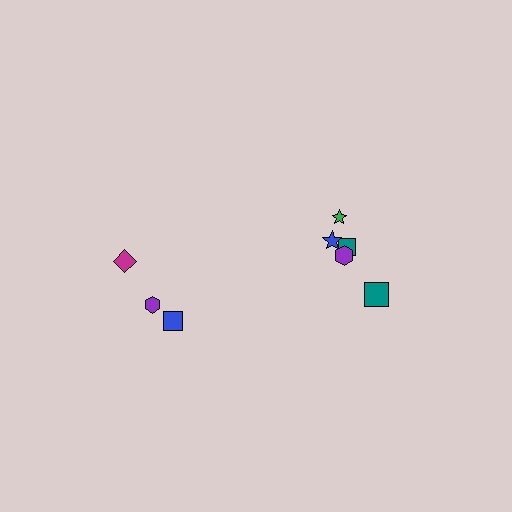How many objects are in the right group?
There are 5 objects.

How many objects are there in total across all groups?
There are 8 objects.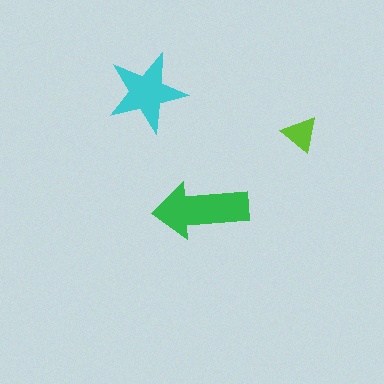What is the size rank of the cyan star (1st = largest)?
2nd.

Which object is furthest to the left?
The cyan star is leftmost.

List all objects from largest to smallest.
The green arrow, the cyan star, the lime triangle.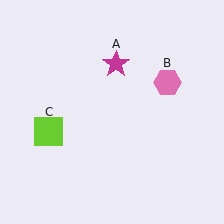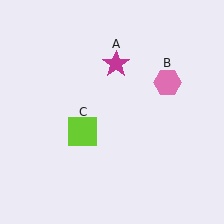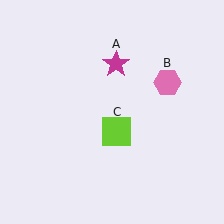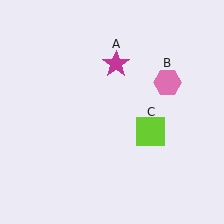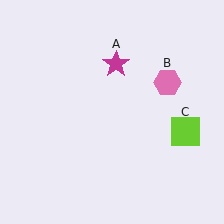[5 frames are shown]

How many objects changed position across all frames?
1 object changed position: lime square (object C).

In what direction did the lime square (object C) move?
The lime square (object C) moved right.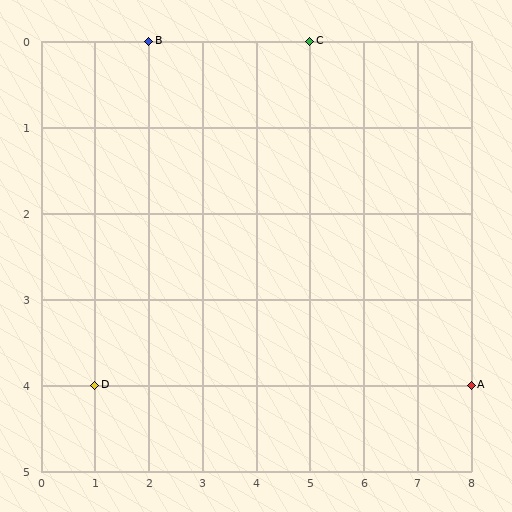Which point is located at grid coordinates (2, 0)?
Point B is at (2, 0).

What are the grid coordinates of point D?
Point D is at grid coordinates (1, 4).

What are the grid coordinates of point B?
Point B is at grid coordinates (2, 0).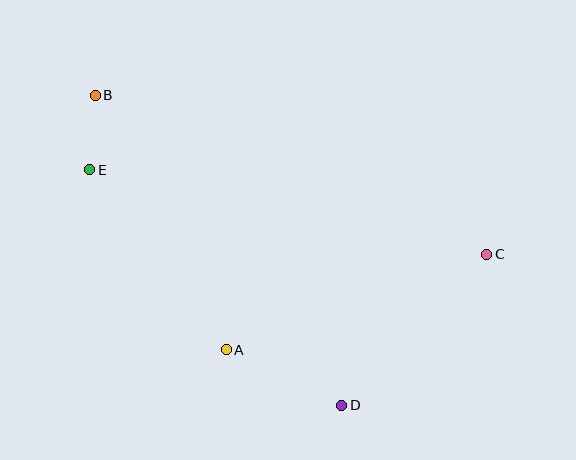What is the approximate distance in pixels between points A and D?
The distance between A and D is approximately 128 pixels.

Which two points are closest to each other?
Points B and E are closest to each other.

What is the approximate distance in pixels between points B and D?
The distance between B and D is approximately 396 pixels.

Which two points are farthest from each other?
Points B and C are farthest from each other.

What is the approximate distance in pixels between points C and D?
The distance between C and D is approximately 209 pixels.